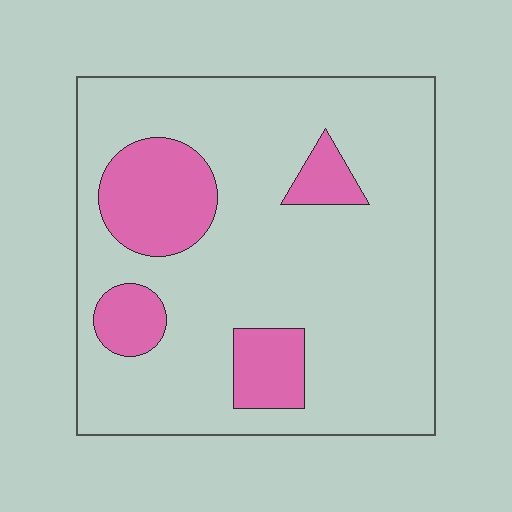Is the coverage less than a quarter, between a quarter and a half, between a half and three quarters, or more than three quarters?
Less than a quarter.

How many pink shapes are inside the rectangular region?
4.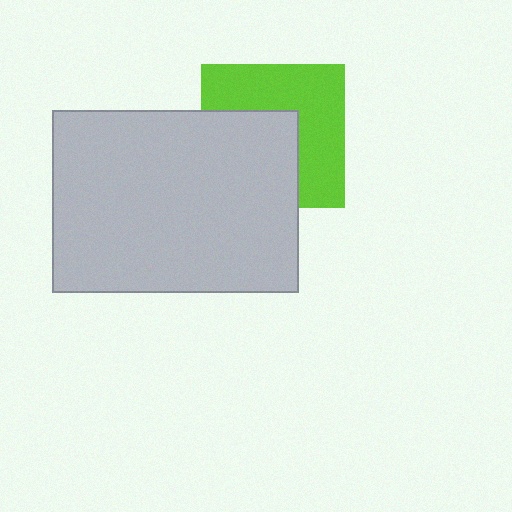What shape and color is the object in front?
The object in front is a light gray rectangle.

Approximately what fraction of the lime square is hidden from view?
Roughly 46% of the lime square is hidden behind the light gray rectangle.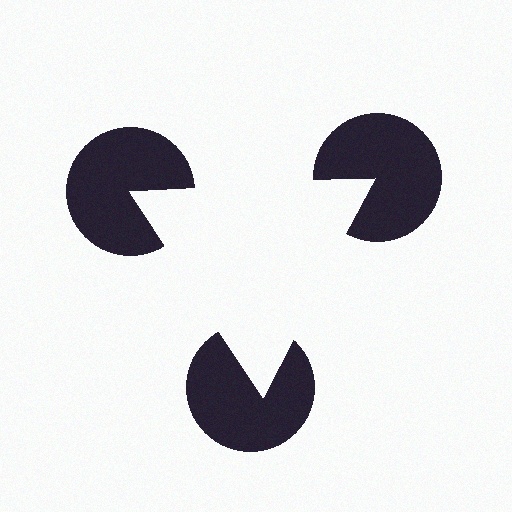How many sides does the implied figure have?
3 sides.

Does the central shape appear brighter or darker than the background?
It typically appears slightly brighter than the background, even though no actual brightness change is drawn.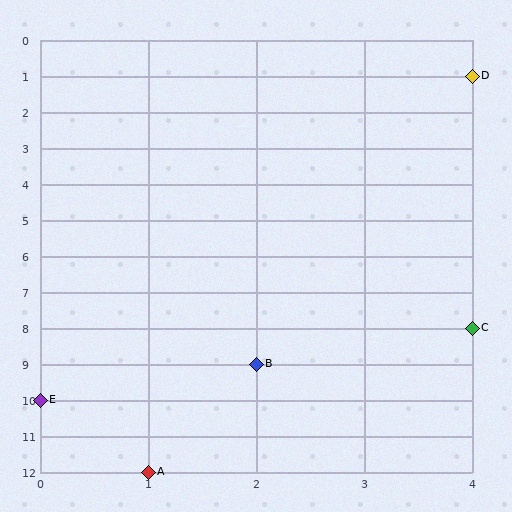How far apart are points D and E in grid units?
Points D and E are 4 columns and 9 rows apart (about 9.8 grid units diagonally).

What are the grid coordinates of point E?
Point E is at grid coordinates (0, 10).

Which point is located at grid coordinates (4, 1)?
Point D is at (4, 1).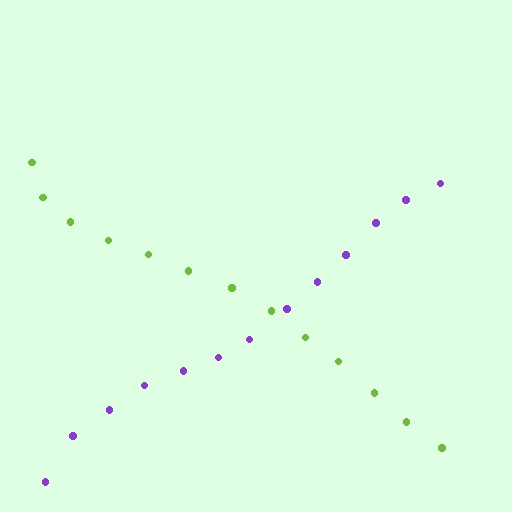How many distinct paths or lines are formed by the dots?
There are 2 distinct paths.